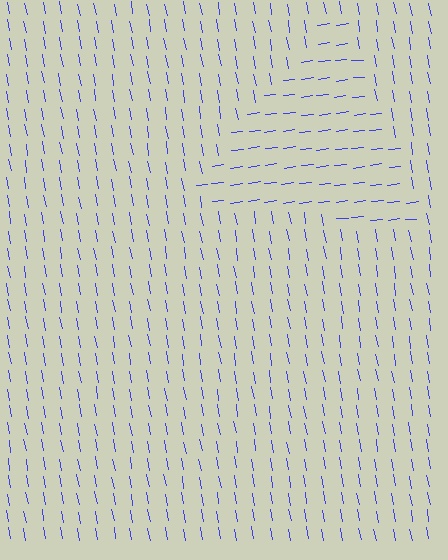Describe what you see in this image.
The image is filled with small blue line segments. A triangle region in the image has lines oriented differently from the surrounding lines, creating a visible texture boundary.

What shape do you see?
I see a triangle.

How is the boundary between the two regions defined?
The boundary is defined purely by a change in line orientation (approximately 87 degrees difference). All lines are the same color and thickness.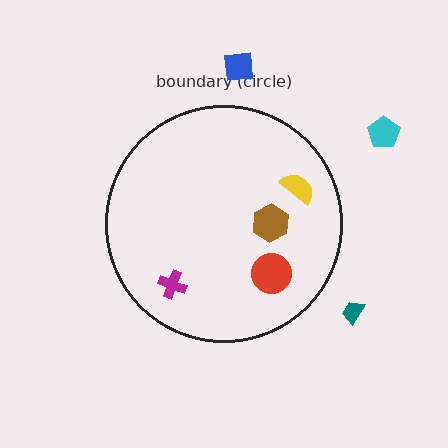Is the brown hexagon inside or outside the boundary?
Inside.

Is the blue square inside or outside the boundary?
Outside.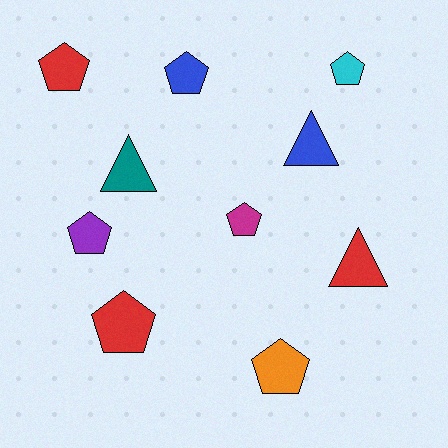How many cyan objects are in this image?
There is 1 cyan object.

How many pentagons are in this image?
There are 7 pentagons.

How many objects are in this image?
There are 10 objects.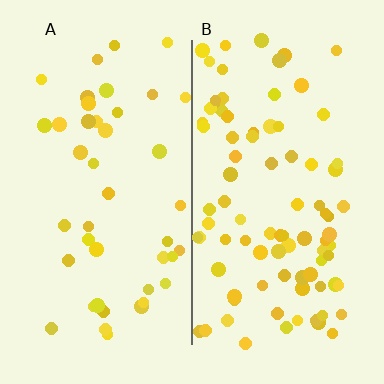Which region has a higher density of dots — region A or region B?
B (the right).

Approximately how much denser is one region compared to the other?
Approximately 2.1× — region B over region A.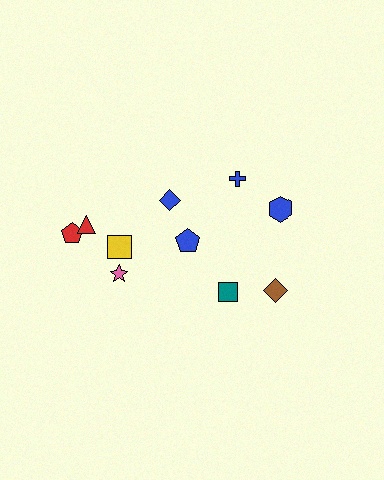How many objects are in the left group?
There are 6 objects.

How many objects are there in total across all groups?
There are 10 objects.